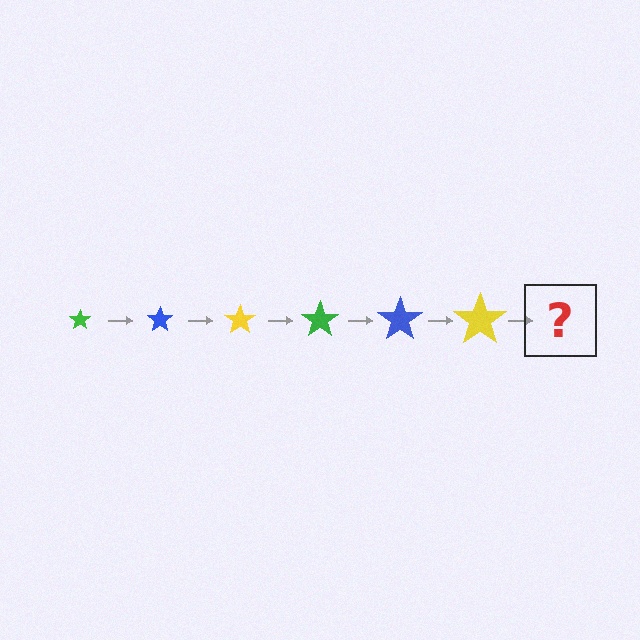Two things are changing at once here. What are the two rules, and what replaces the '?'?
The two rules are that the star grows larger each step and the color cycles through green, blue, and yellow. The '?' should be a green star, larger than the previous one.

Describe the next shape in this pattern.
It should be a green star, larger than the previous one.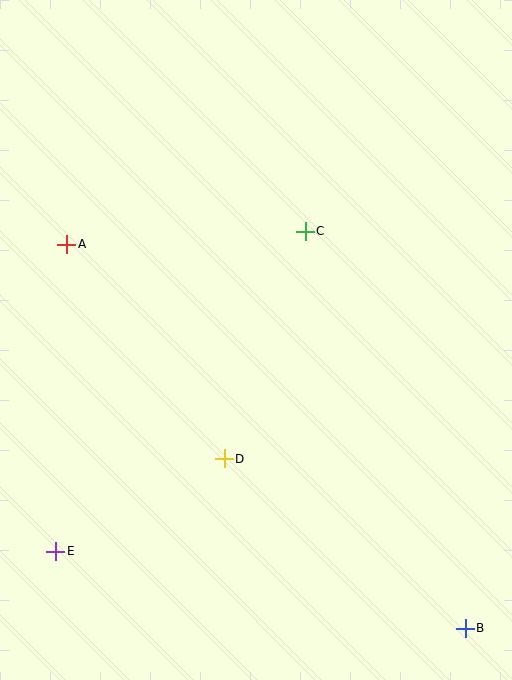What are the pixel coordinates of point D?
Point D is at (224, 459).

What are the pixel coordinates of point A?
Point A is at (67, 244).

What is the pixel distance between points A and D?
The distance between A and D is 266 pixels.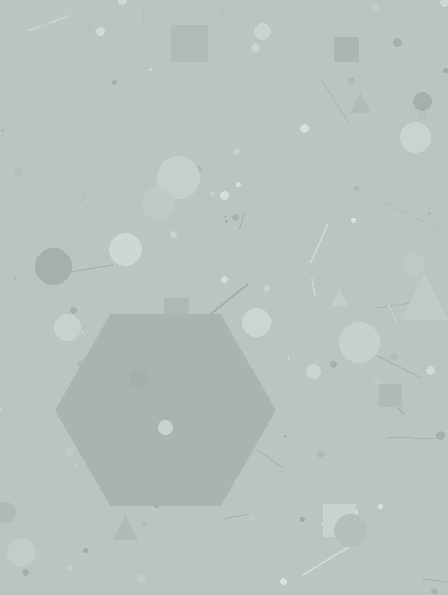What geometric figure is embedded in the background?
A hexagon is embedded in the background.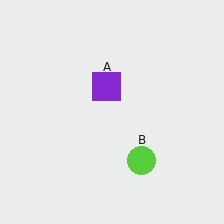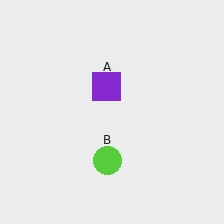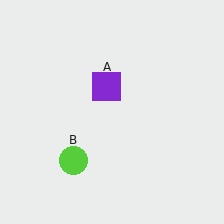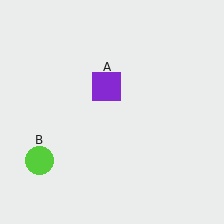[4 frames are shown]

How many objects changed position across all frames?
1 object changed position: lime circle (object B).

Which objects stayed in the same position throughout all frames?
Purple square (object A) remained stationary.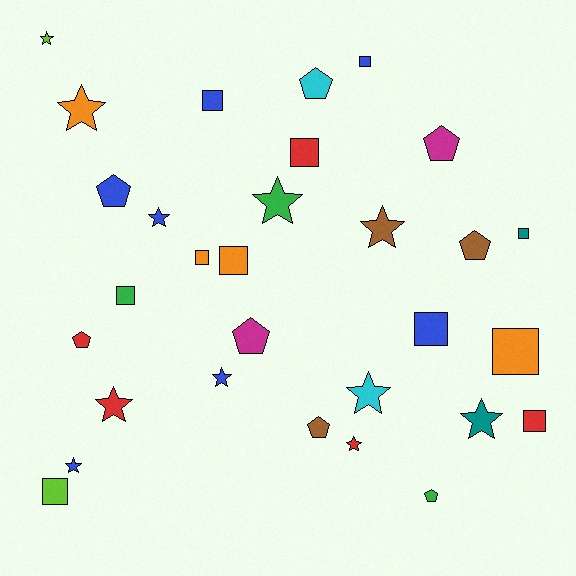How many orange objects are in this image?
There are 4 orange objects.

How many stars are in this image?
There are 11 stars.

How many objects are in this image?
There are 30 objects.